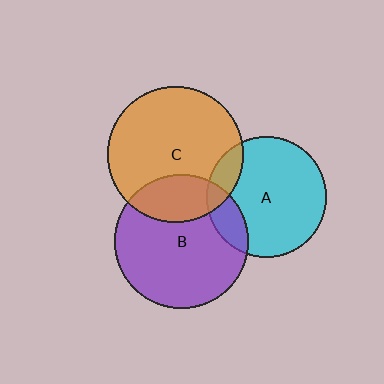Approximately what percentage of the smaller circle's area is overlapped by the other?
Approximately 15%.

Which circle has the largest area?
Circle C (orange).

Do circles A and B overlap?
Yes.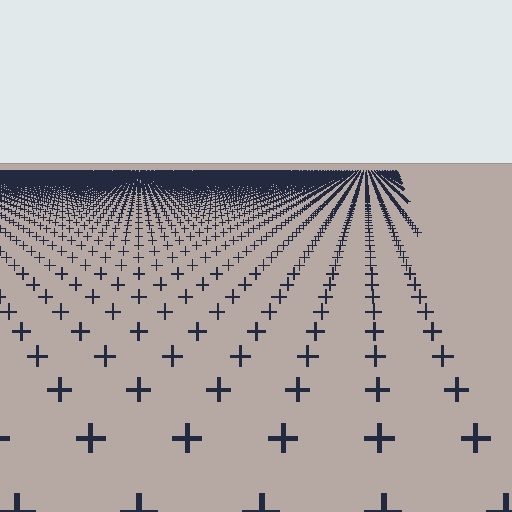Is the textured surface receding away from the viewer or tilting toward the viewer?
The surface is receding away from the viewer. Texture elements get smaller and denser toward the top.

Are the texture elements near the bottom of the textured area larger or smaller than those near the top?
Larger. Near the bottom, elements are closer to the viewer and appear at a bigger on-screen size.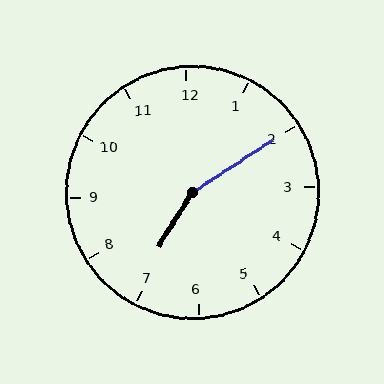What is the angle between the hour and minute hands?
Approximately 155 degrees.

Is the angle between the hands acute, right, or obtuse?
It is obtuse.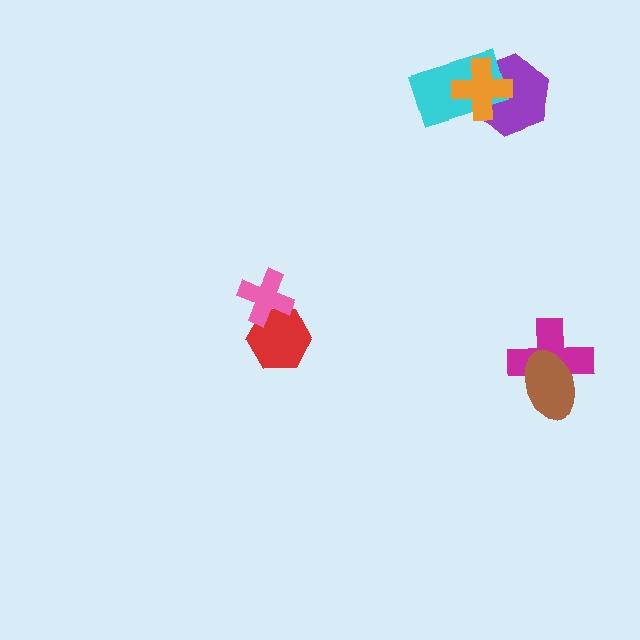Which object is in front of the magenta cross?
The brown ellipse is in front of the magenta cross.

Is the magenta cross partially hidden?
Yes, it is partially covered by another shape.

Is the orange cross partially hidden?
No, no other shape covers it.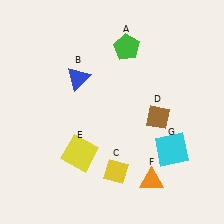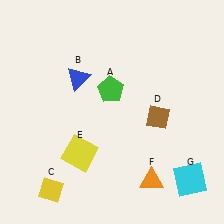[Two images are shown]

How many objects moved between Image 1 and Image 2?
3 objects moved between the two images.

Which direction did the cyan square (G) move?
The cyan square (G) moved down.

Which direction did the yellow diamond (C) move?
The yellow diamond (C) moved left.